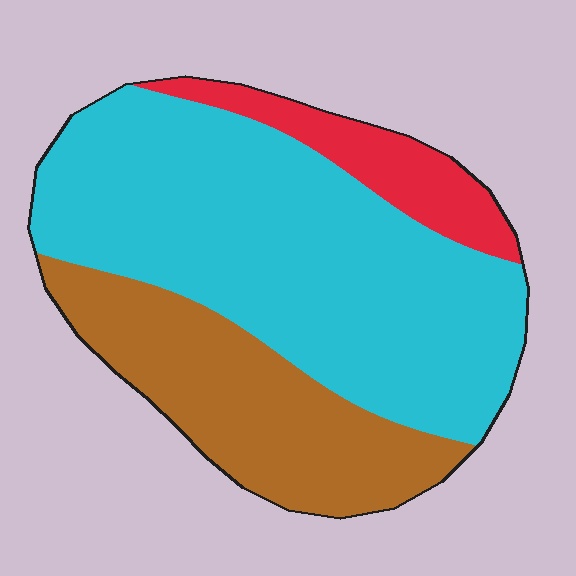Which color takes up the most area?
Cyan, at roughly 60%.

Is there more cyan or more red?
Cyan.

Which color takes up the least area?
Red, at roughly 10%.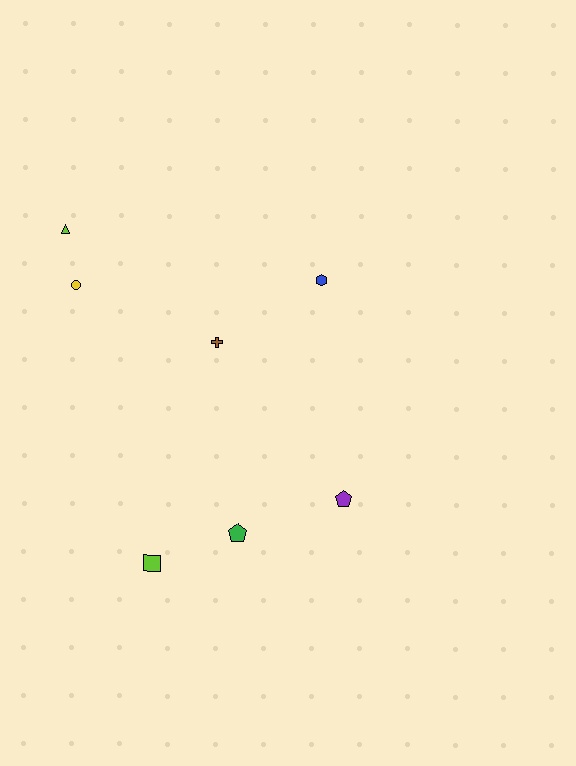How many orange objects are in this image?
There are no orange objects.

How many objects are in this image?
There are 7 objects.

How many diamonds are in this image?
There are no diamonds.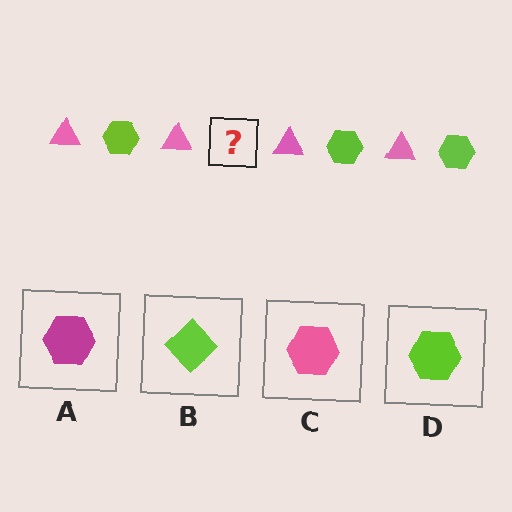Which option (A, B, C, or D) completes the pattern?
D.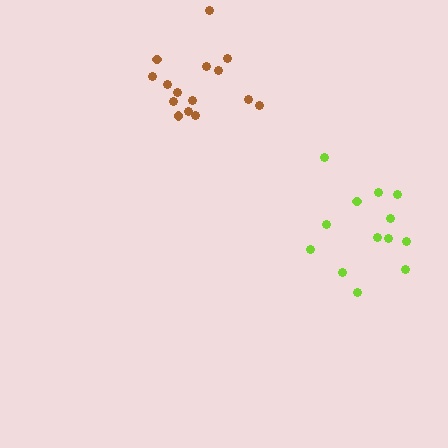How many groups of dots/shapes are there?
There are 2 groups.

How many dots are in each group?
Group 1: 15 dots, Group 2: 13 dots (28 total).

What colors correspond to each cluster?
The clusters are colored: brown, lime.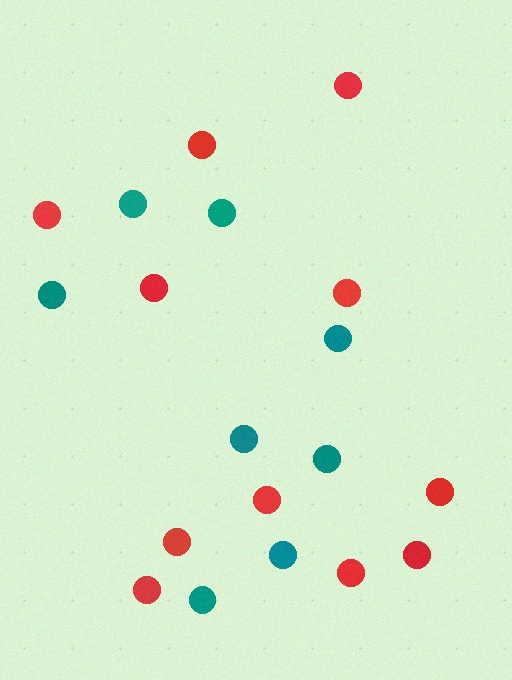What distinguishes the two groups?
There are 2 groups: one group of red circles (11) and one group of teal circles (8).